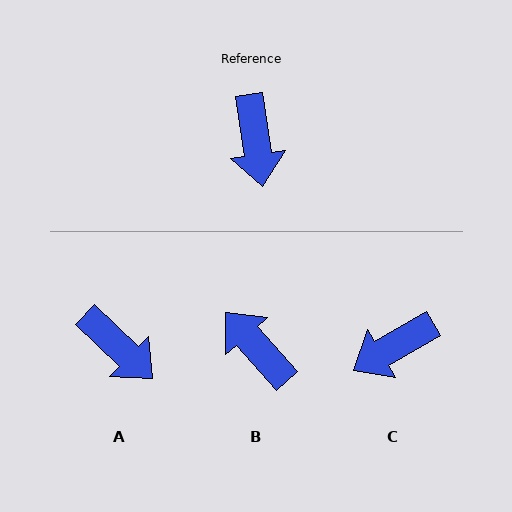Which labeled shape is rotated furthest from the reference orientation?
B, about 147 degrees away.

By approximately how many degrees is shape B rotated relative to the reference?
Approximately 147 degrees clockwise.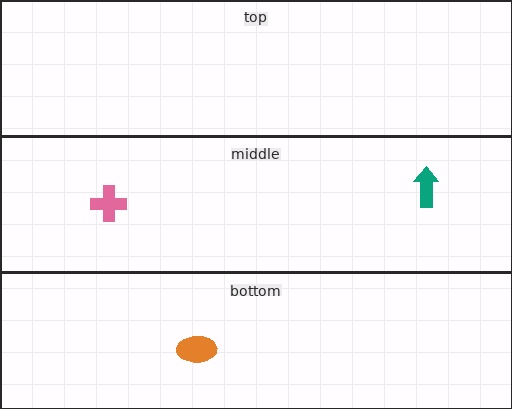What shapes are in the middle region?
The teal arrow, the pink cross.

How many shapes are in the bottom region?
1.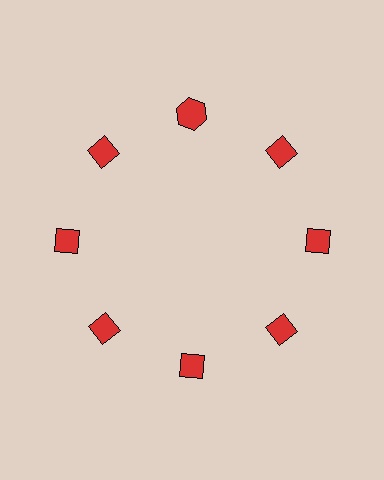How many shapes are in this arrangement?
There are 8 shapes arranged in a ring pattern.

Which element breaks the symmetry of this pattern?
The red hexagon at roughly the 12 o'clock position breaks the symmetry. All other shapes are red diamonds.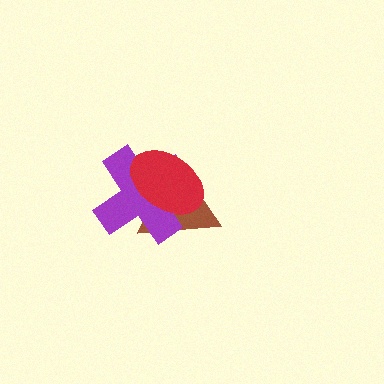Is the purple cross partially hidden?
Yes, it is partially covered by another shape.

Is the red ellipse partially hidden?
No, no other shape covers it.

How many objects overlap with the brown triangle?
2 objects overlap with the brown triangle.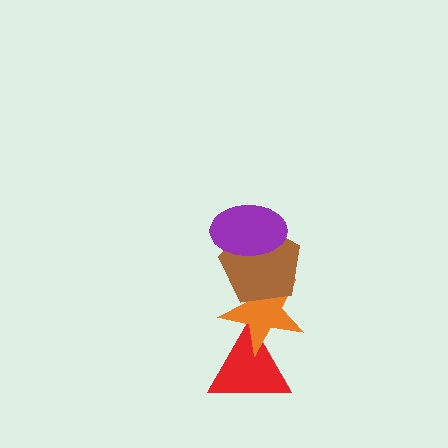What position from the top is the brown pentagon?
The brown pentagon is 2nd from the top.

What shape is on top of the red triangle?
The orange star is on top of the red triangle.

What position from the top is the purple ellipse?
The purple ellipse is 1st from the top.